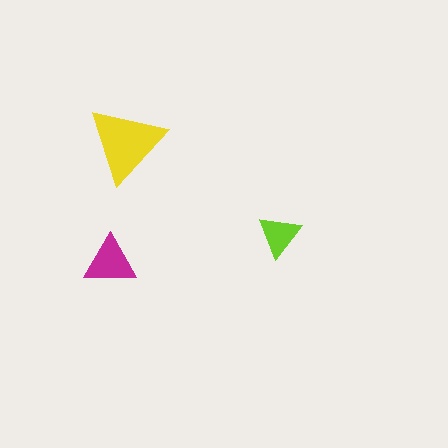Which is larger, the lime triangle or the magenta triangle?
The magenta one.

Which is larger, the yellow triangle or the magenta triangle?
The yellow one.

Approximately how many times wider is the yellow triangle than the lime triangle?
About 2 times wider.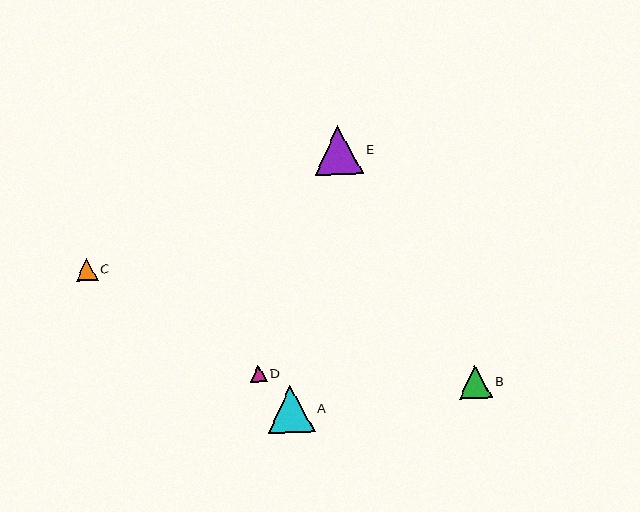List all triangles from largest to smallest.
From largest to smallest: E, A, B, C, D.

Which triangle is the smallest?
Triangle D is the smallest with a size of approximately 17 pixels.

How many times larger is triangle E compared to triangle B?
Triangle E is approximately 1.5 times the size of triangle B.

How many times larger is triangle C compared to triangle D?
Triangle C is approximately 1.3 times the size of triangle D.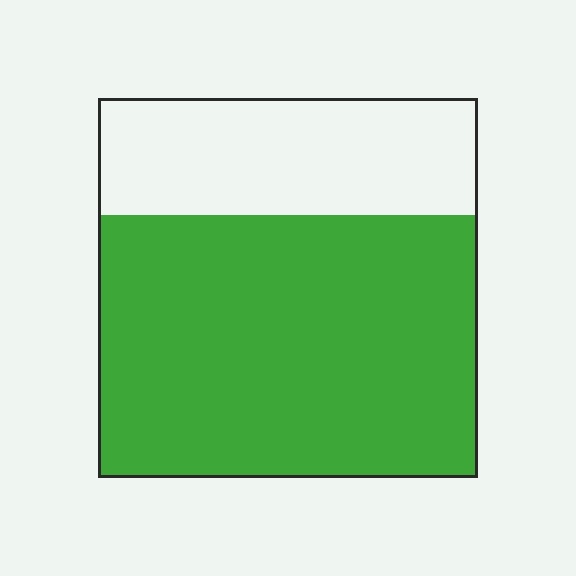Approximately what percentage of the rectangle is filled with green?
Approximately 70%.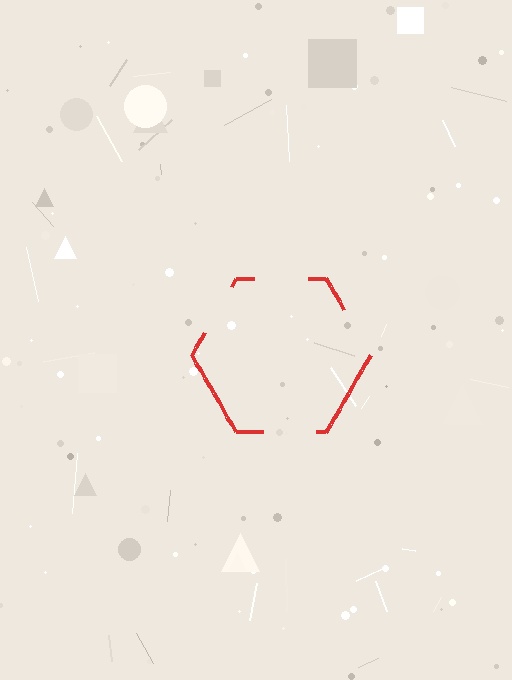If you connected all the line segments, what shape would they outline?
They would outline a hexagon.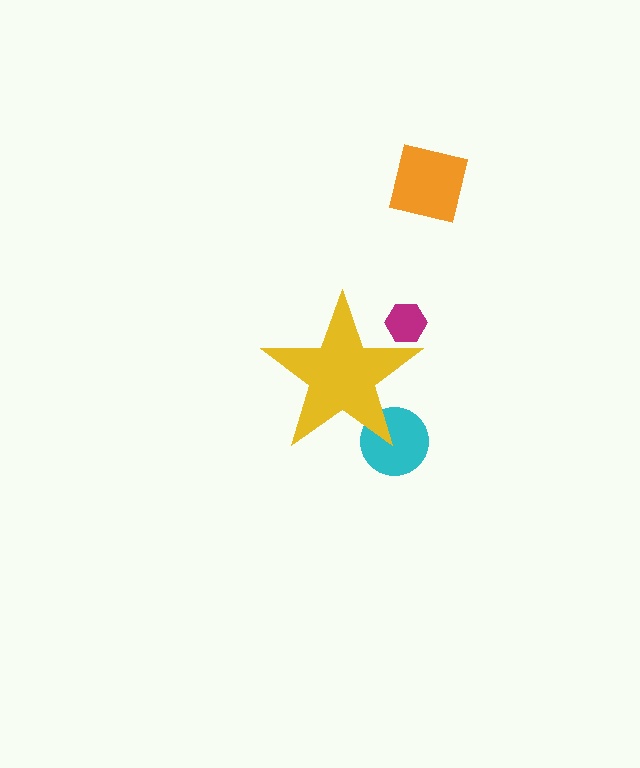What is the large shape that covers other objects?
A yellow star.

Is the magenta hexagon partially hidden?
Yes, the magenta hexagon is partially hidden behind the yellow star.